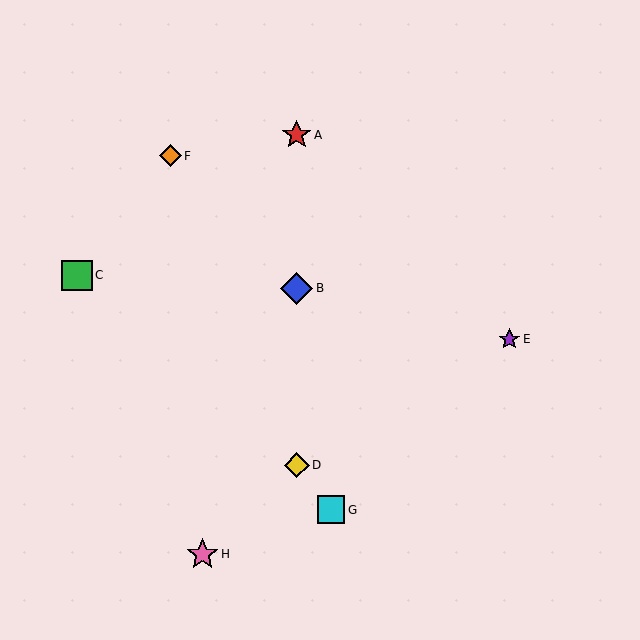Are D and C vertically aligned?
No, D is at x≈297 and C is at x≈77.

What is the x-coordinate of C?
Object C is at x≈77.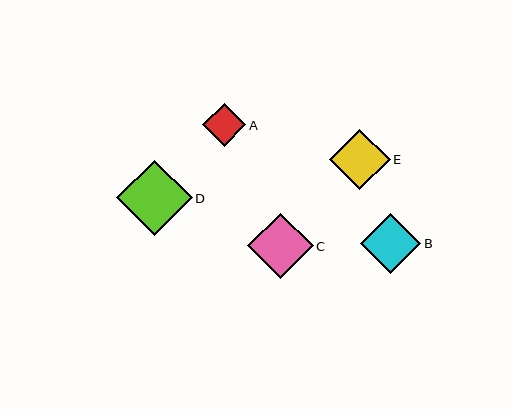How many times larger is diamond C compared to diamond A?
Diamond C is approximately 1.5 times the size of diamond A.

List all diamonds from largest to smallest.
From largest to smallest: D, C, B, E, A.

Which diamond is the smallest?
Diamond A is the smallest with a size of approximately 43 pixels.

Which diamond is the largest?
Diamond D is the largest with a size of approximately 75 pixels.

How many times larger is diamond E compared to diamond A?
Diamond E is approximately 1.4 times the size of diamond A.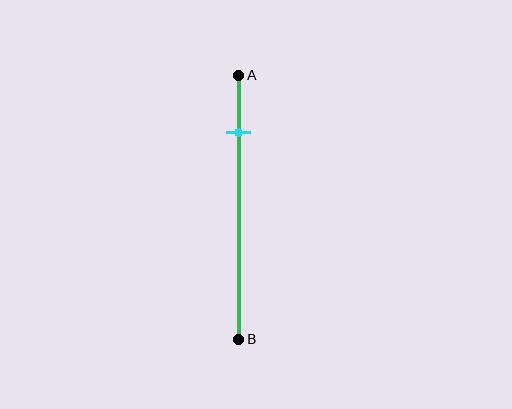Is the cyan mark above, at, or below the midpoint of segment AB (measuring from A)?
The cyan mark is above the midpoint of segment AB.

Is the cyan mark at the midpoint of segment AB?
No, the mark is at about 20% from A, not at the 50% midpoint.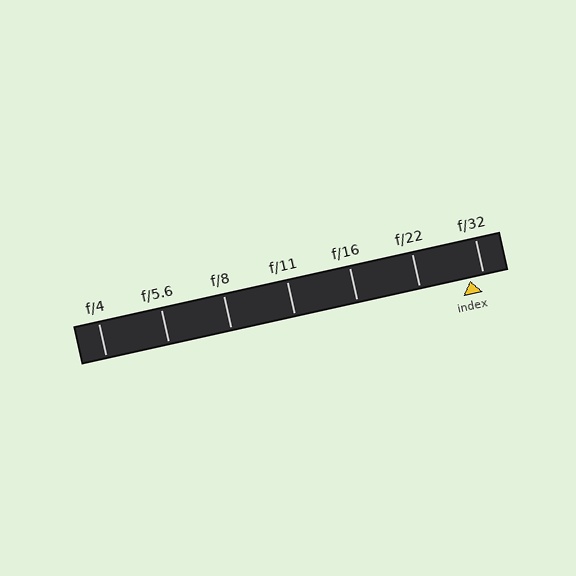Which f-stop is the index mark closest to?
The index mark is closest to f/32.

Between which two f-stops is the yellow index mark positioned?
The index mark is between f/22 and f/32.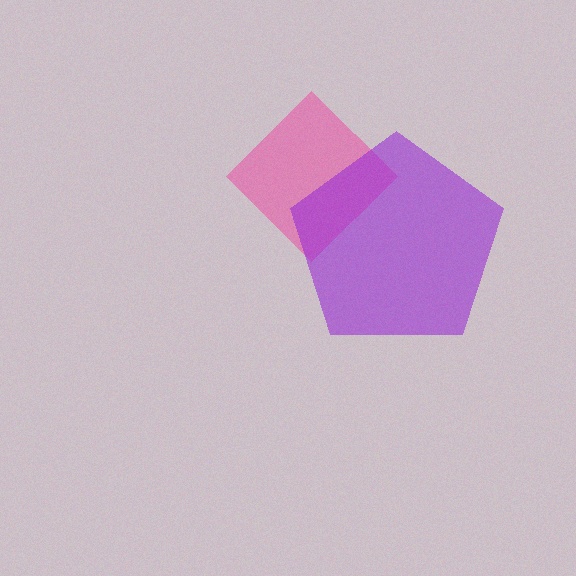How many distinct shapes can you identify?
There are 2 distinct shapes: a pink diamond, a purple pentagon.